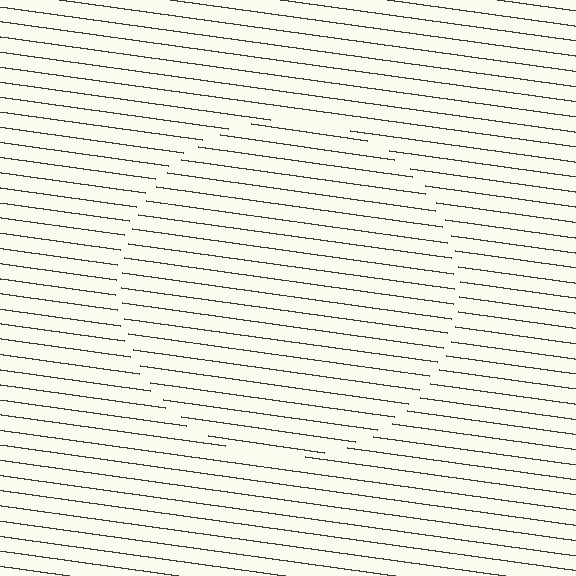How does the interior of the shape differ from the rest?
The interior of the shape contains the same grating, shifted by half a period — the contour is defined by the phase discontinuity where line-ends from the inner and outer gratings abut.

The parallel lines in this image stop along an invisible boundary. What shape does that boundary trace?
An illusory circle. The interior of the shape contains the same grating, shifted by half a period — the contour is defined by the phase discontinuity where line-ends from the inner and outer gratings abut.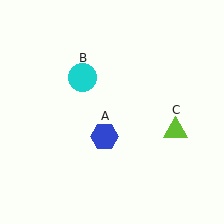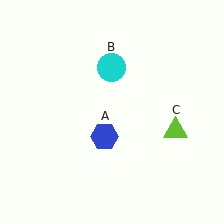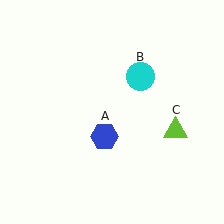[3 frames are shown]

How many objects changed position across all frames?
1 object changed position: cyan circle (object B).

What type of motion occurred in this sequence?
The cyan circle (object B) rotated clockwise around the center of the scene.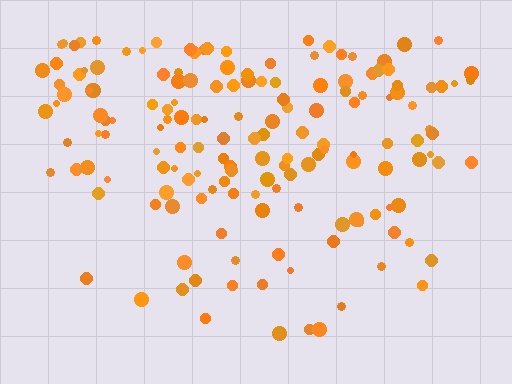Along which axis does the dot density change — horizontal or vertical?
Vertical.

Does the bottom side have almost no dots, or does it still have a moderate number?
Still a moderate number, just noticeably fewer than the top.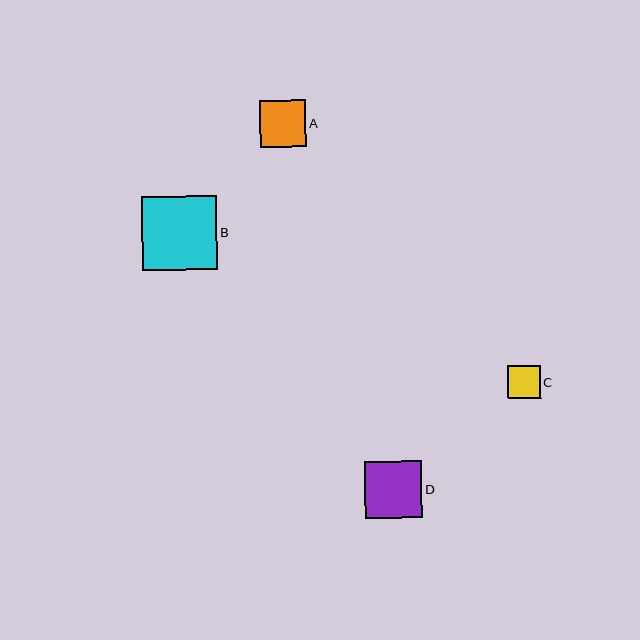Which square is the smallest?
Square C is the smallest with a size of approximately 33 pixels.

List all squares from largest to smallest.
From largest to smallest: B, D, A, C.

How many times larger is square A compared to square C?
Square A is approximately 1.4 times the size of square C.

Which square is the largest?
Square B is the largest with a size of approximately 75 pixels.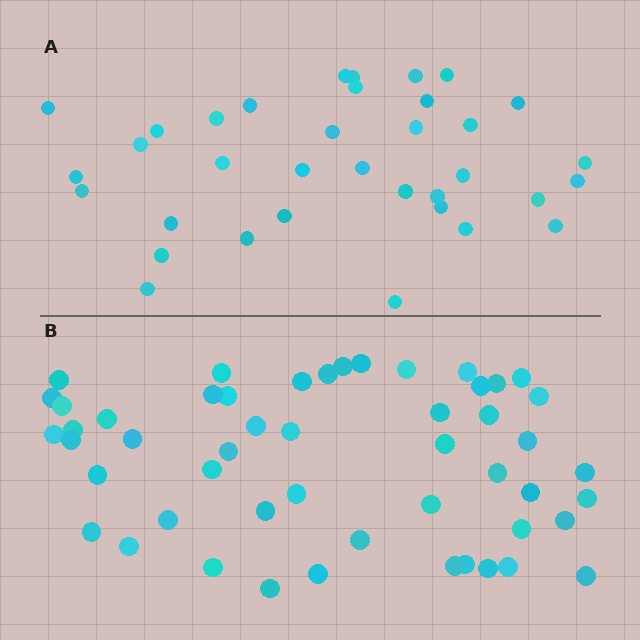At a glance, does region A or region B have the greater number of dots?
Region B (the bottom region) has more dots.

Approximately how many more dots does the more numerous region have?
Region B has approximately 15 more dots than region A.